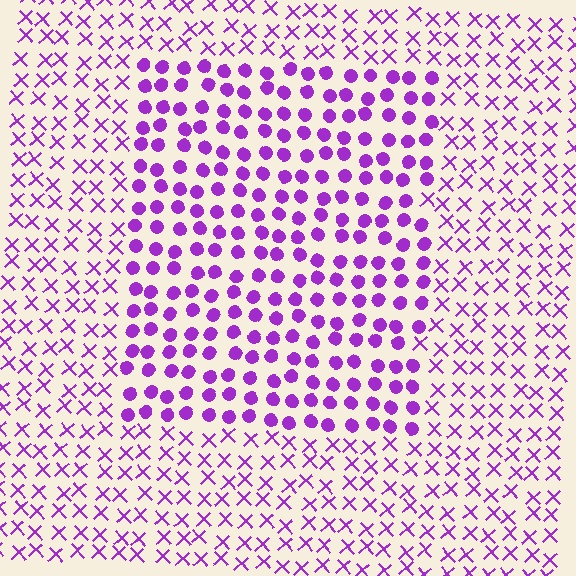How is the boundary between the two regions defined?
The boundary is defined by a change in element shape: circles inside vs. X marks outside. All elements share the same color and spacing.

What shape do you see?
I see a rectangle.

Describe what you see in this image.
The image is filled with small purple elements arranged in a uniform grid. A rectangle-shaped region contains circles, while the surrounding area contains X marks. The boundary is defined purely by the change in element shape.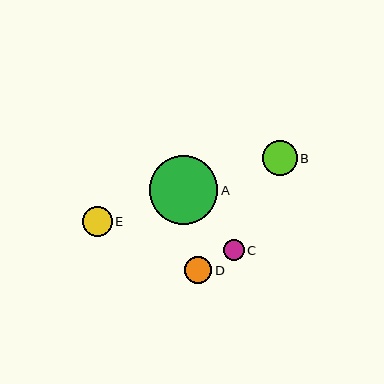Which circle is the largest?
Circle A is the largest with a size of approximately 69 pixels.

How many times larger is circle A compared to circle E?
Circle A is approximately 2.3 times the size of circle E.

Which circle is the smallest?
Circle C is the smallest with a size of approximately 21 pixels.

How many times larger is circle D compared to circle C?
Circle D is approximately 1.3 times the size of circle C.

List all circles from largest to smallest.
From largest to smallest: A, B, E, D, C.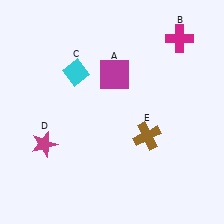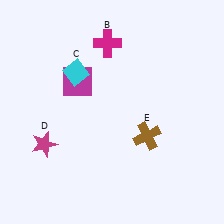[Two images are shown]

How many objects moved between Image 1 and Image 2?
2 objects moved between the two images.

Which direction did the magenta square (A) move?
The magenta square (A) moved left.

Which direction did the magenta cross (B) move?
The magenta cross (B) moved left.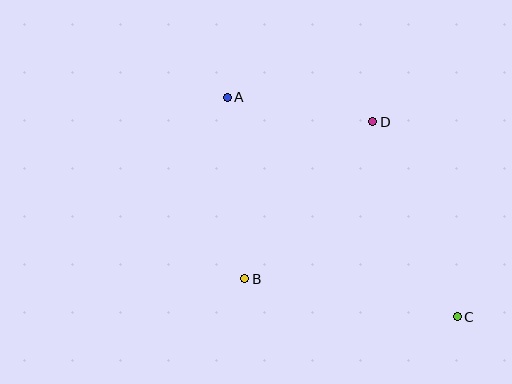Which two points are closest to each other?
Points A and D are closest to each other.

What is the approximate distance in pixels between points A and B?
The distance between A and B is approximately 182 pixels.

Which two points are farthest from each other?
Points A and C are farthest from each other.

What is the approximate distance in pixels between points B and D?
The distance between B and D is approximately 202 pixels.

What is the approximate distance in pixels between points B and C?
The distance between B and C is approximately 216 pixels.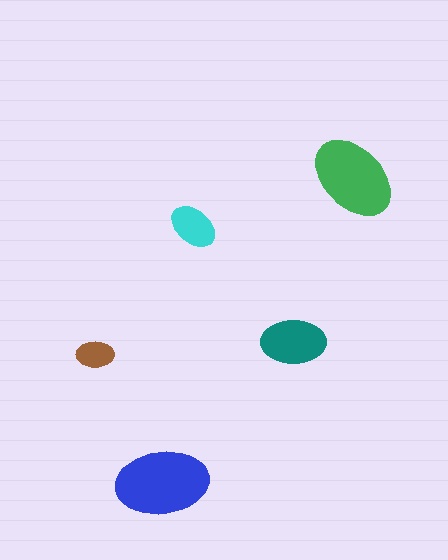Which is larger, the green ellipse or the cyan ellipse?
The green one.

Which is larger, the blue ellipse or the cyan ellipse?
The blue one.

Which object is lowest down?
The blue ellipse is bottommost.